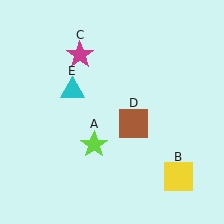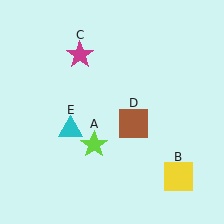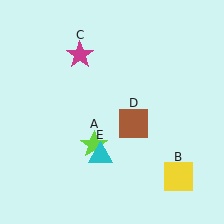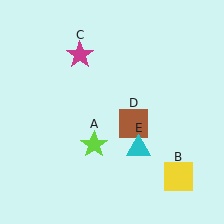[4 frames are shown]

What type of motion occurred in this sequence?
The cyan triangle (object E) rotated counterclockwise around the center of the scene.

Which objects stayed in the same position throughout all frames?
Lime star (object A) and yellow square (object B) and magenta star (object C) and brown square (object D) remained stationary.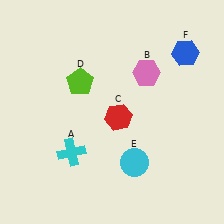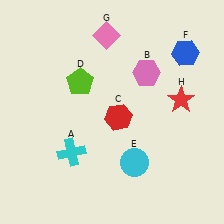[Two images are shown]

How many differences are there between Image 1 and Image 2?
There are 2 differences between the two images.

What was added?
A pink diamond (G), a red star (H) were added in Image 2.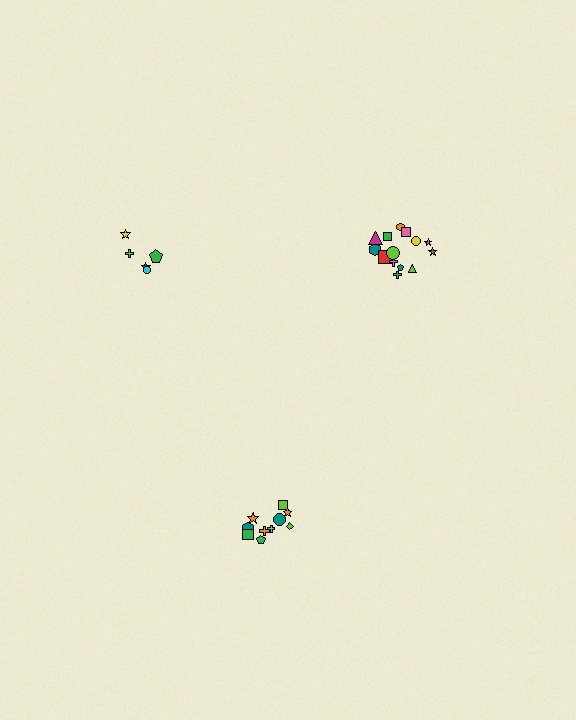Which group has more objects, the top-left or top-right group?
The top-right group.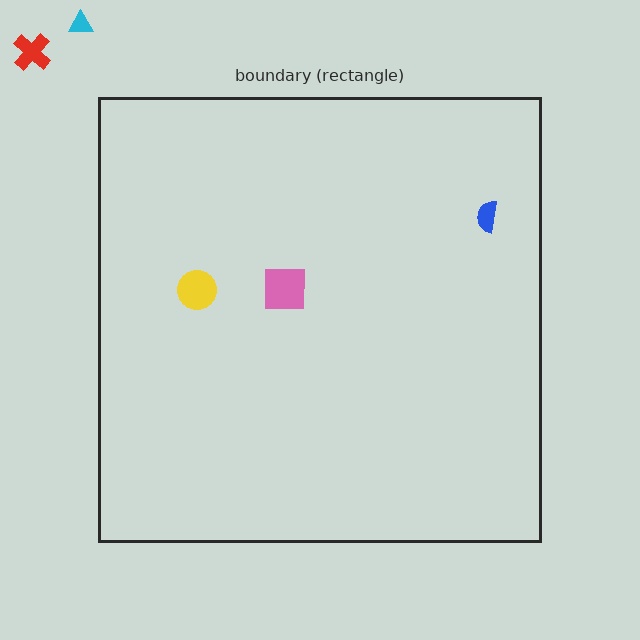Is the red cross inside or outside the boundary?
Outside.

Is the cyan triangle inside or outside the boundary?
Outside.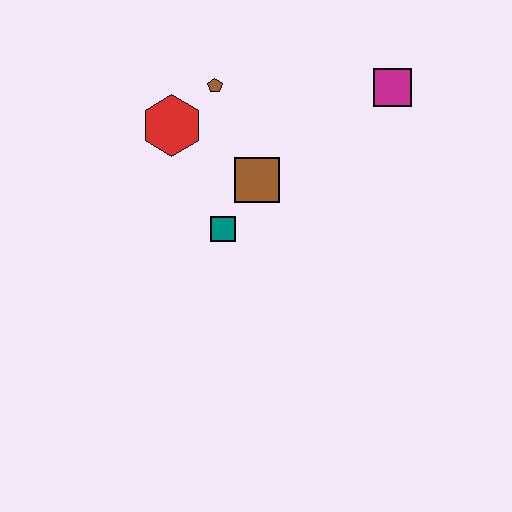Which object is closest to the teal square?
The brown square is closest to the teal square.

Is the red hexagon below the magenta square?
Yes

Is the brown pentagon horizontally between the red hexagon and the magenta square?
Yes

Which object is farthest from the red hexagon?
The magenta square is farthest from the red hexagon.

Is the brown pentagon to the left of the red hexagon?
No